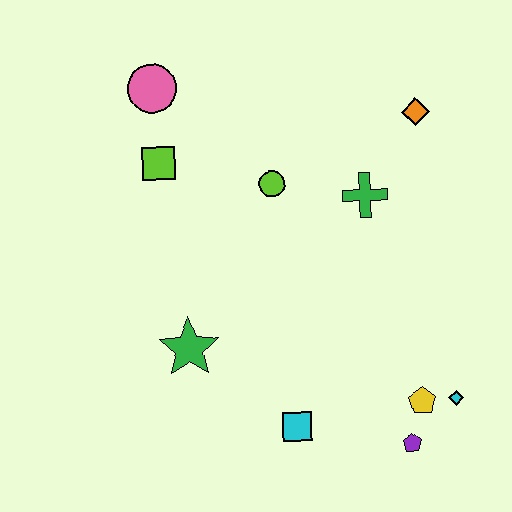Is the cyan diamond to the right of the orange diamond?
Yes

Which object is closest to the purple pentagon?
The yellow pentagon is closest to the purple pentagon.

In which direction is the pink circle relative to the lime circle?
The pink circle is to the left of the lime circle.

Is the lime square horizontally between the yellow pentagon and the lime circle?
No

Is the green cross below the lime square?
Yes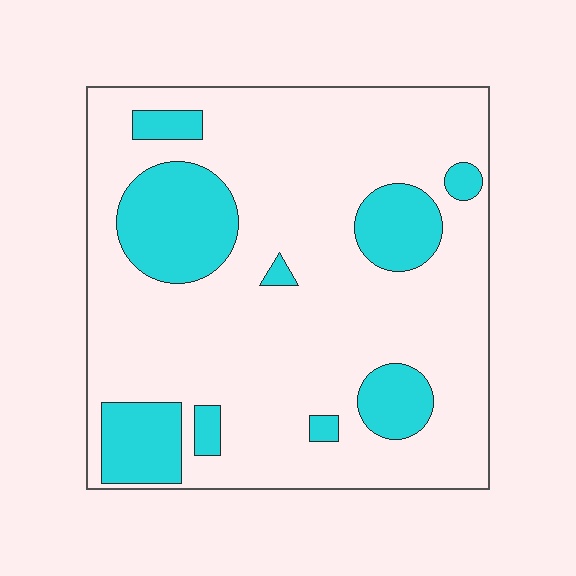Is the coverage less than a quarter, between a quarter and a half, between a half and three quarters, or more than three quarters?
Less than a quarter.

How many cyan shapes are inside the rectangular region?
9.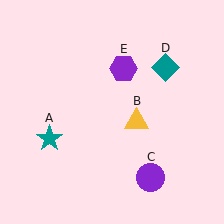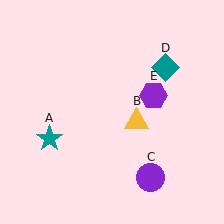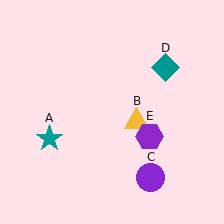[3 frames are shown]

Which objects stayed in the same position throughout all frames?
Teal star (object A) and yellow triangle (object B) and purple circle (object C) and teal diamond (object D) remained stationary.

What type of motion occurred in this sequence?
The purple hexagon (object E) rotated clockwise around the center of the scene.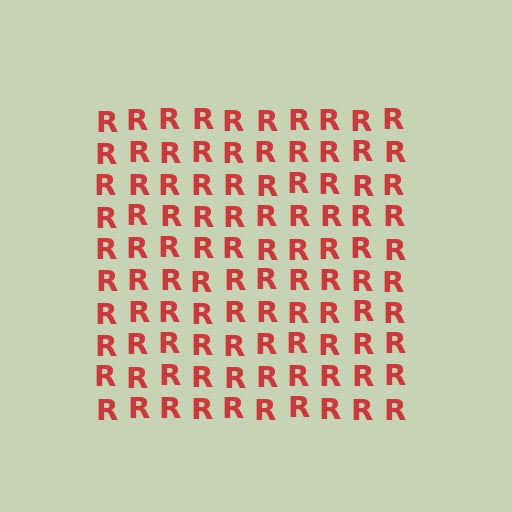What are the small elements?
The small elements are letter R's.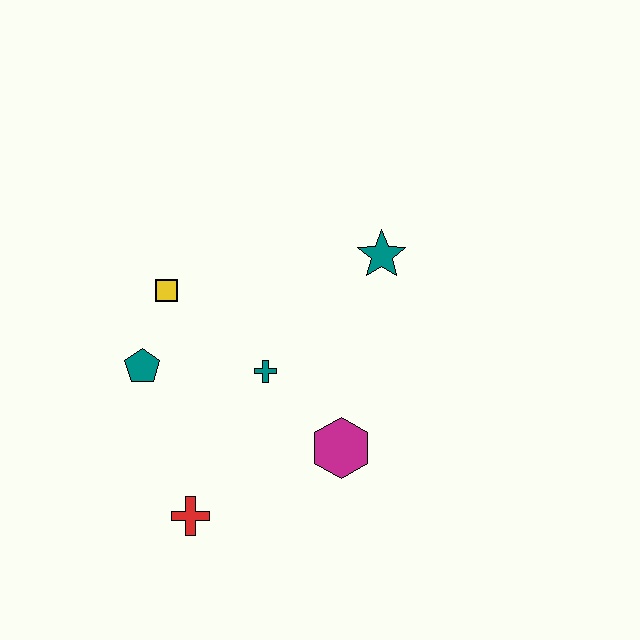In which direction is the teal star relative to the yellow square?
The teal star is to the right of the yellow square.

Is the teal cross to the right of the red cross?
Yes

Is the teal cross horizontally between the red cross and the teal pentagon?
No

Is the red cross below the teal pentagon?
Yes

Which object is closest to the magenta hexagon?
The teal cross is closest to the magenta hexagon.